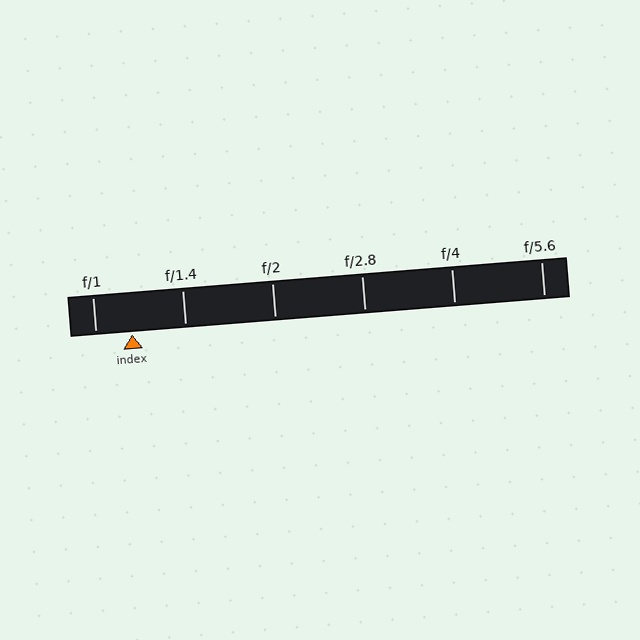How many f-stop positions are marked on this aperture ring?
There are 6 f-stop positions marked.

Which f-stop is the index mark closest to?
The index mark is closest to f/1.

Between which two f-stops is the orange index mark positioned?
The index mark is between f/1 and f/1.4.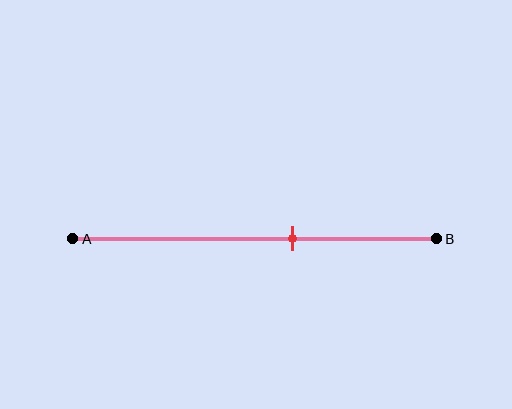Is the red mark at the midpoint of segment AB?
No, the mark is at about 60% from A, not at the 50% midpoint.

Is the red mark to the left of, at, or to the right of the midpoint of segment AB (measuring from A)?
The red mark is to the right of the midpoint of segment AB.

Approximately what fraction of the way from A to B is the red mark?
The red mark is approximately 60% of the way from A to B.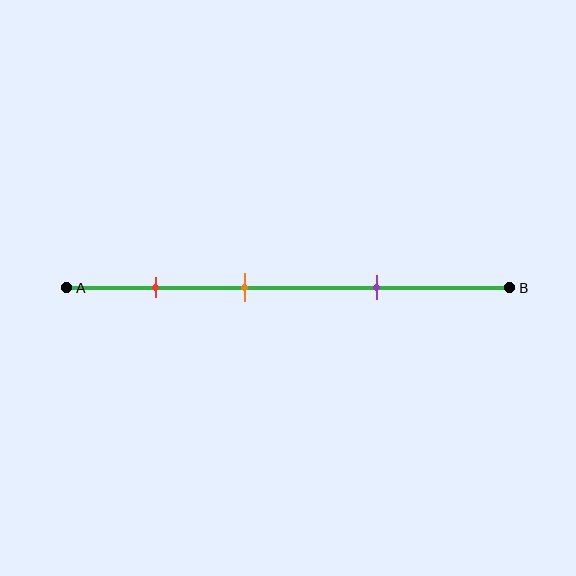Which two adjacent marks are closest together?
The red and orange marks are the closest adjacent pair.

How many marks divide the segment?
There are 3 marks dividing the segment.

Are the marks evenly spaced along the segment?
Yes, the marks are approximately evenly spaced.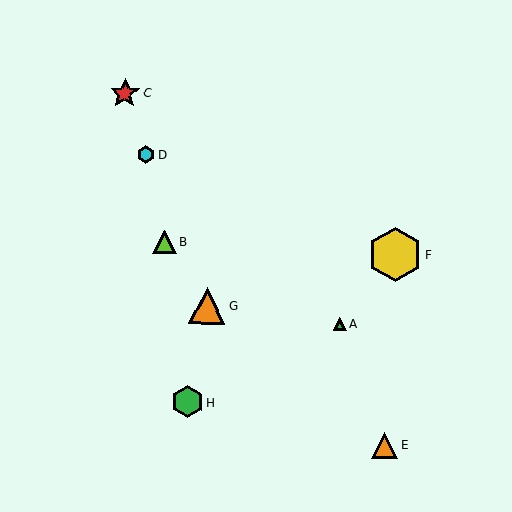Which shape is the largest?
The yellow hexagon (labeled F) is the largest.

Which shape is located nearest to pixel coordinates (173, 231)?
The lime triangle (labeled B) at (165, 242) is nearest to that location.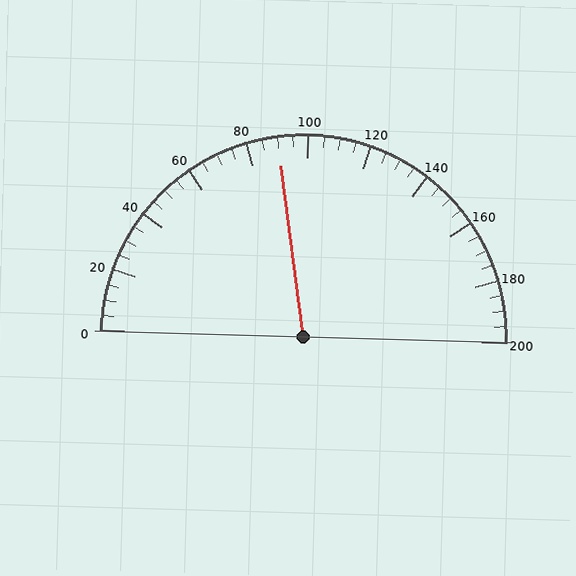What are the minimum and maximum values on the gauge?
The gauge ranges from 0 to 200.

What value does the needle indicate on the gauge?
The needle indicates approximately 90.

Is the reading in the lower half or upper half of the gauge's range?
The reading is in the lower half of the range (0 to 200).